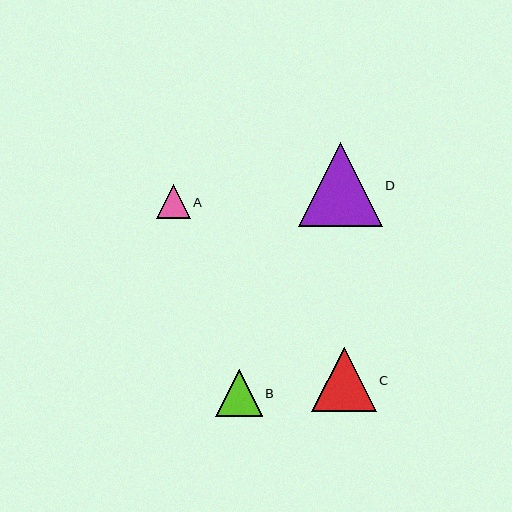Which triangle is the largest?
Triangle D is the largest with a size of approximately 84 pixels.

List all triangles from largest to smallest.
From largest to smallest: D, C, B, A.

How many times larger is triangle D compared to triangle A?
Triangle D is approximately 2.5 times the size of triangle A.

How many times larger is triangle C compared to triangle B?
Triangle C is approximately 1.4 times the size of triangle B.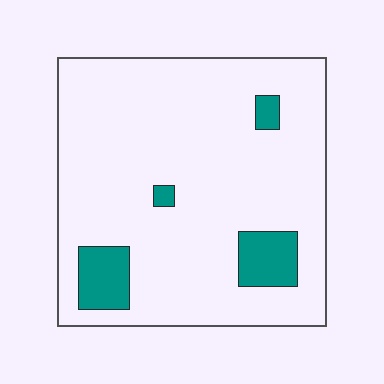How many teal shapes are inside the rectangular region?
4.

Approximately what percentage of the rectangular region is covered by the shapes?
Approximately 10%.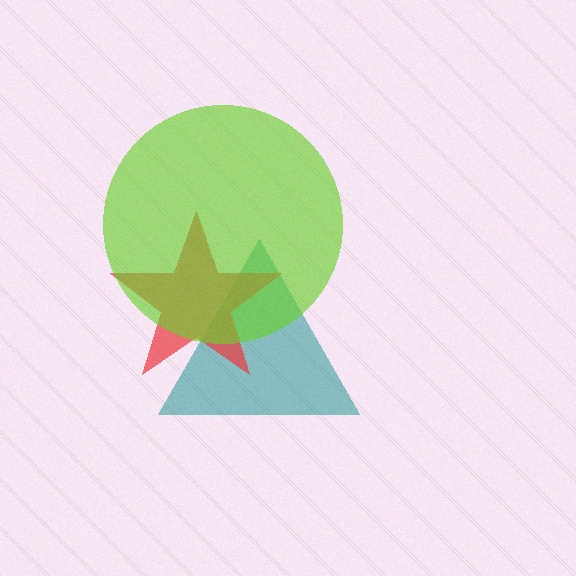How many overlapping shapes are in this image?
There are 3 overlapping shapes in the image.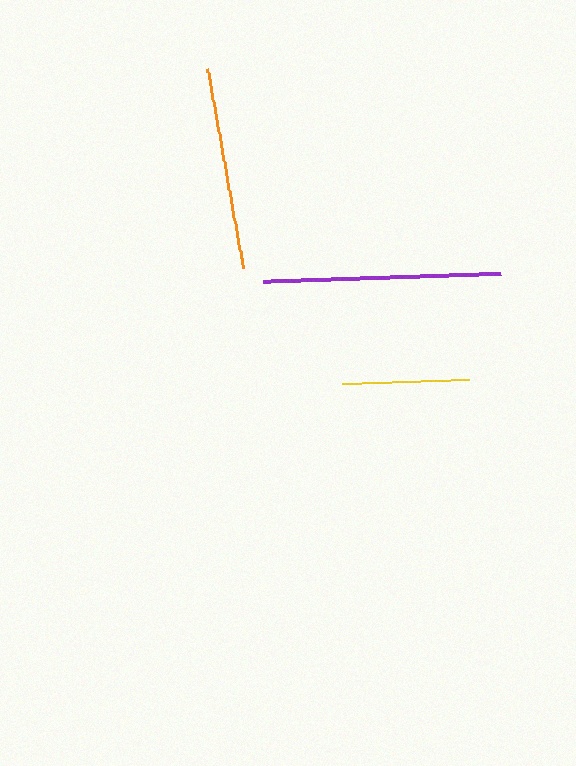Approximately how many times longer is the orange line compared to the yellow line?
The orange line is approximately 1.6 times the length of the yellow line.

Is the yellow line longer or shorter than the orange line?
The orange line is longer than the yellow line.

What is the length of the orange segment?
The orange segment is approximately 204 pixels long.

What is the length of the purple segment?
The purple segment is approximately 238 pixels long.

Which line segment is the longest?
The purple line is the longest at approximately 238 pixels.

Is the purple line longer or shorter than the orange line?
The purple line is longer than the orange line.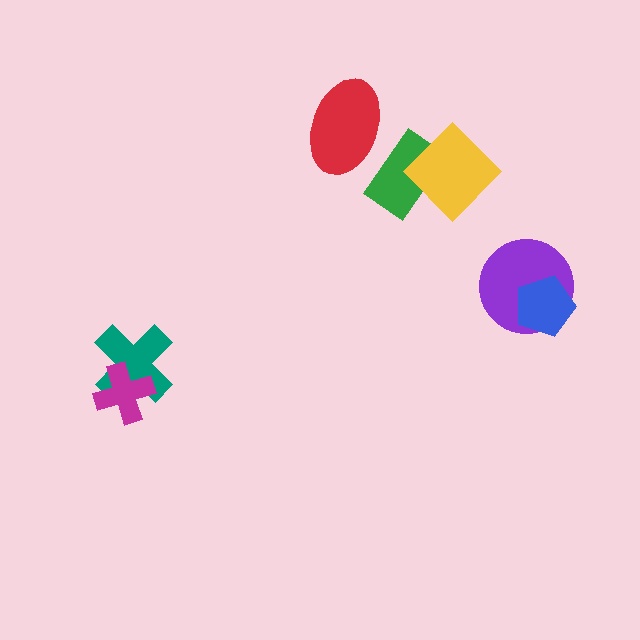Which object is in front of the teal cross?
The magenta cross is in front of the teal cross.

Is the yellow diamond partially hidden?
No, no other shape covers it.